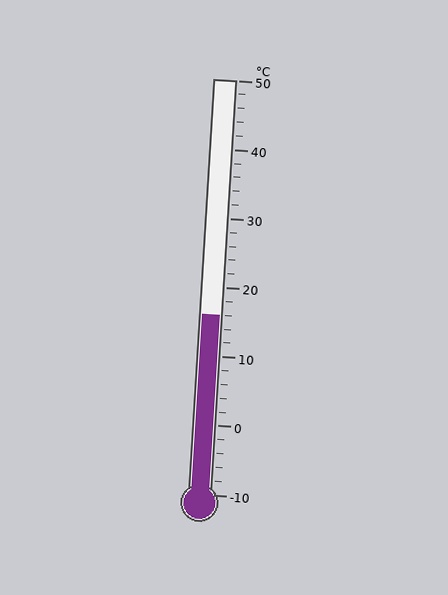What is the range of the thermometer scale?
The thermometer scale ranges from -10°C to 50°C.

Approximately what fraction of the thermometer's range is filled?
The thermometer is filled to approximately 45% of its range.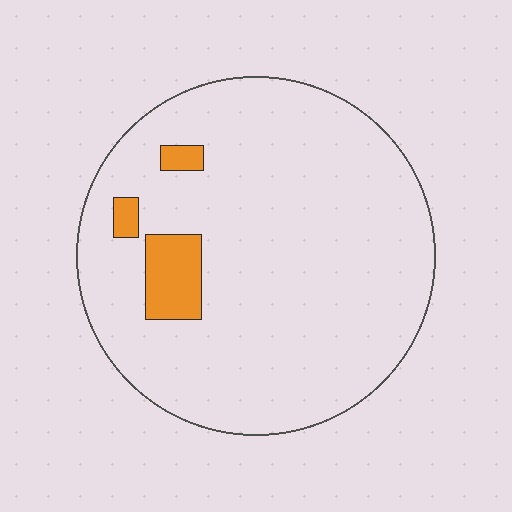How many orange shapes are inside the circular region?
3.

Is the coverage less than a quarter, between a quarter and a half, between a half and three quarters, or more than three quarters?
Less than a quarter.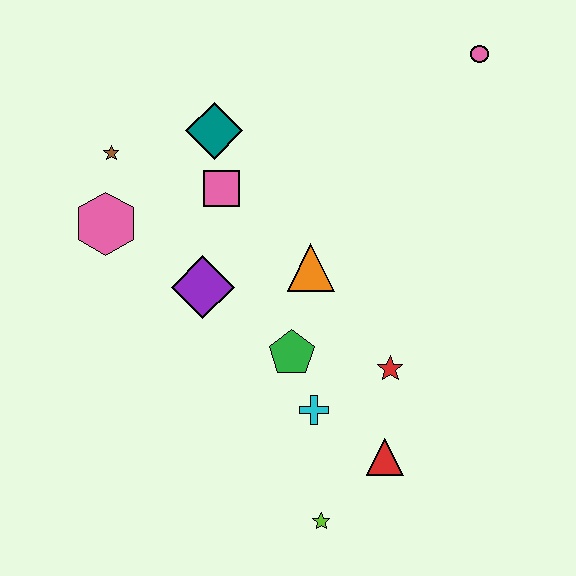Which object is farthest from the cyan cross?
The pink circle is farthest from the cyan cross.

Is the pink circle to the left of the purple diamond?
No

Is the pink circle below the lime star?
No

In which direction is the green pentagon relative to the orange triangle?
The green pentagon is below the orange triangle.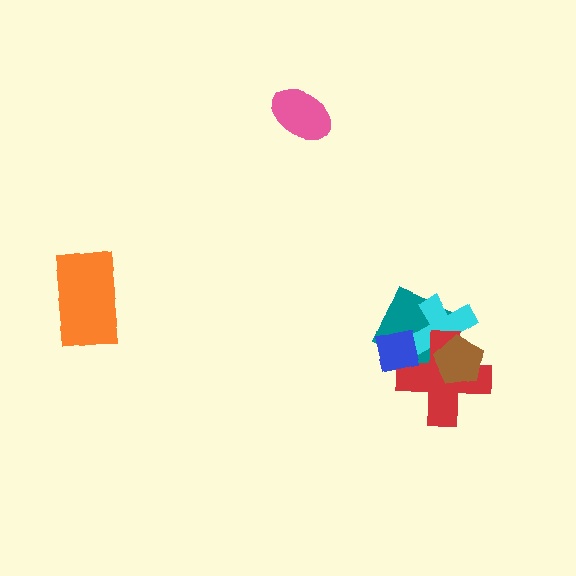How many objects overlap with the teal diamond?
4 objects overlap with the teal diamond.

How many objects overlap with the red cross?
4 objects overlap with the red cross.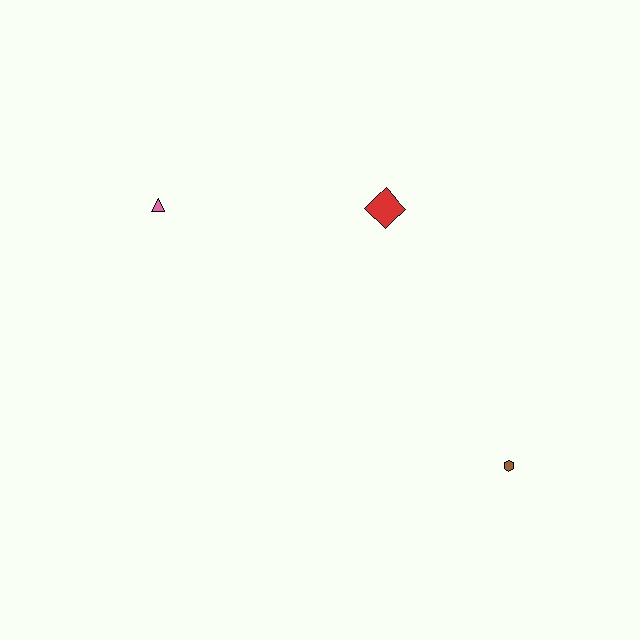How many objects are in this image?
There are 3 objects.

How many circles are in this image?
There are no circles.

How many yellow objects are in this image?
There are no yellow objects.